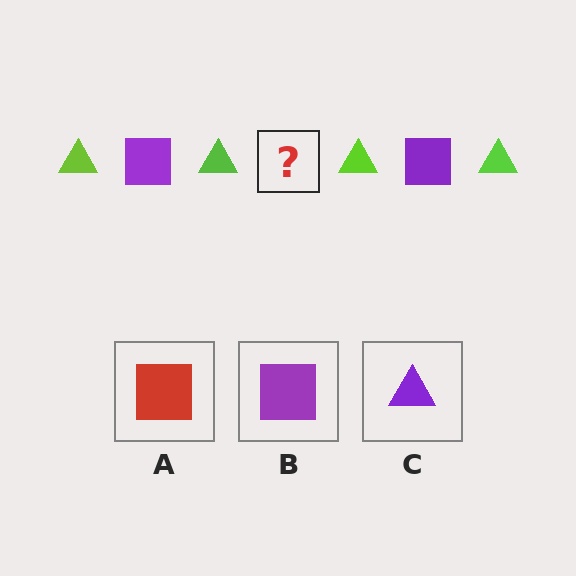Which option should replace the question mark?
Option B.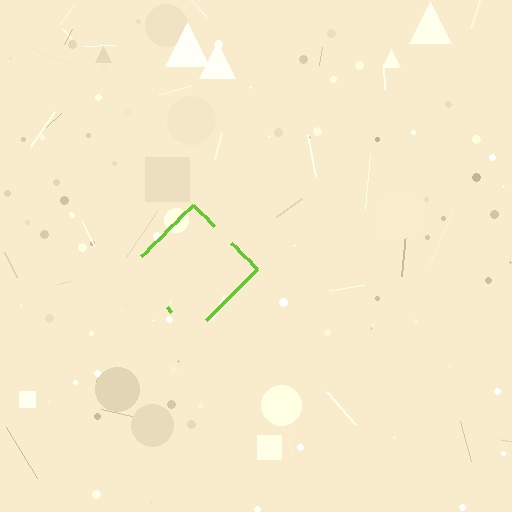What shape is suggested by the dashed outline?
The dashed outline suggests a diamond.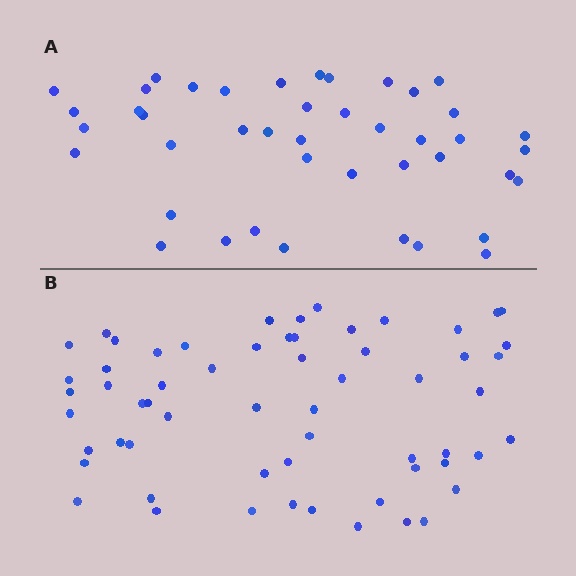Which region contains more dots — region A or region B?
Region B (the bottom region) has more dots.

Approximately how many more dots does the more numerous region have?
Region B has approximately 15 more dots than region A.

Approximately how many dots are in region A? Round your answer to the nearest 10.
About 40 dots. (The exact count is 43, which rounds to 40.)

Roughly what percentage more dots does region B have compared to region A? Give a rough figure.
About 40% more.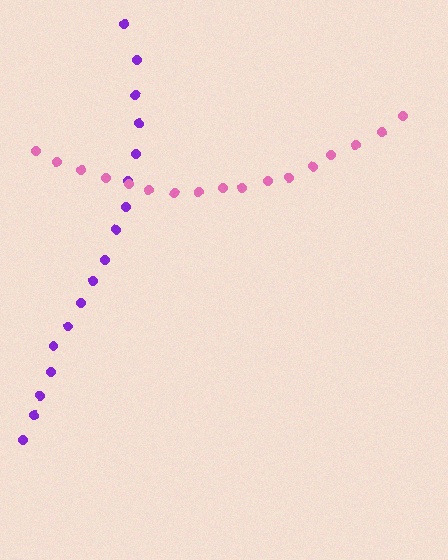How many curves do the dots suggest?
There are 2 distinct paths.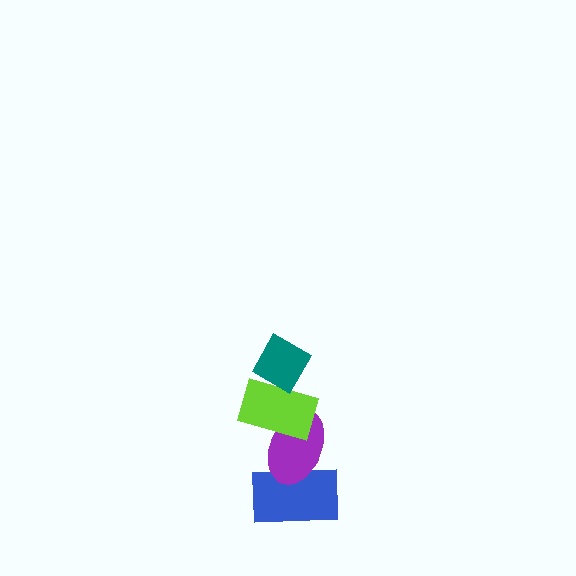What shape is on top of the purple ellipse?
The lime rectangle is on top of the purple ellipse.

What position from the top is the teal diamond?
The teal diamond is 1st from the top.